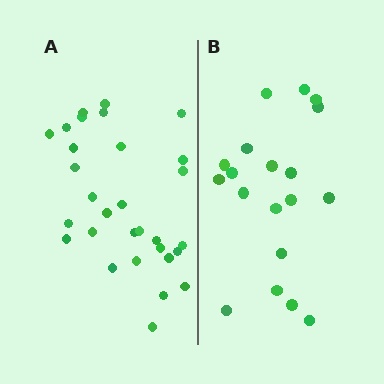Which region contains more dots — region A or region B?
Region A (the left region) has more dots.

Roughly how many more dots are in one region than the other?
Region A has roughly 12 or so more dots than region B.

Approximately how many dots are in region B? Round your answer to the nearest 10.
About 20 dots. (The exact count is 19, which rounds to 20.)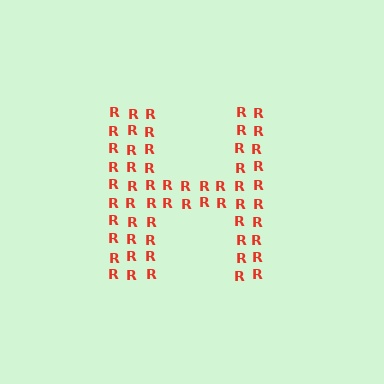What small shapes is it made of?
It is made of small letter R's.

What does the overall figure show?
The overall figure shows the letter H.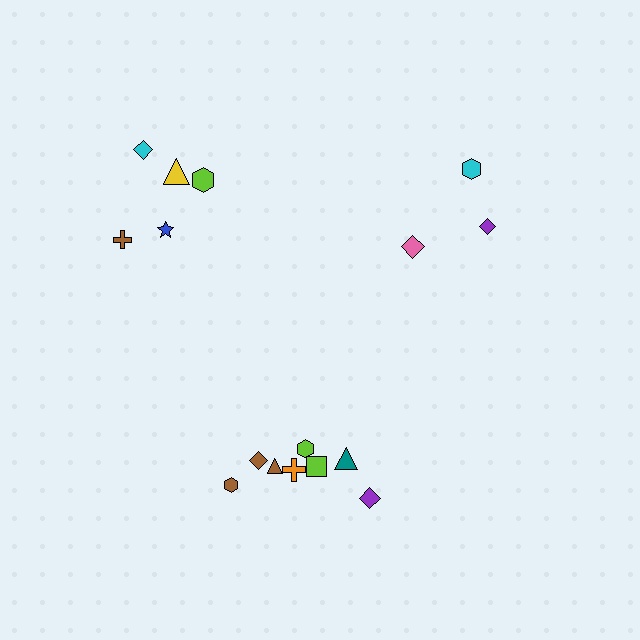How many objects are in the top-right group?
There are 3 objects.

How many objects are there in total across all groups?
There are 16 objects.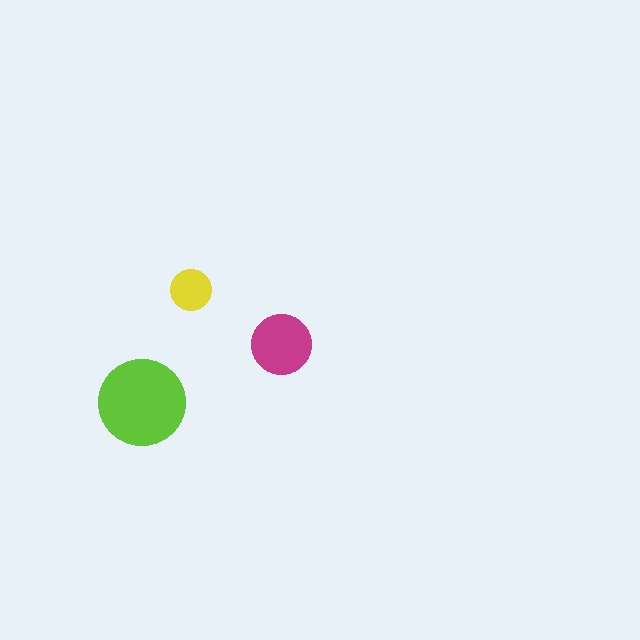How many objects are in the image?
There are 3 objects in the image.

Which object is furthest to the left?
The lime circle is leftmost.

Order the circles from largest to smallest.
the lime one, the magenta one, the yellow one.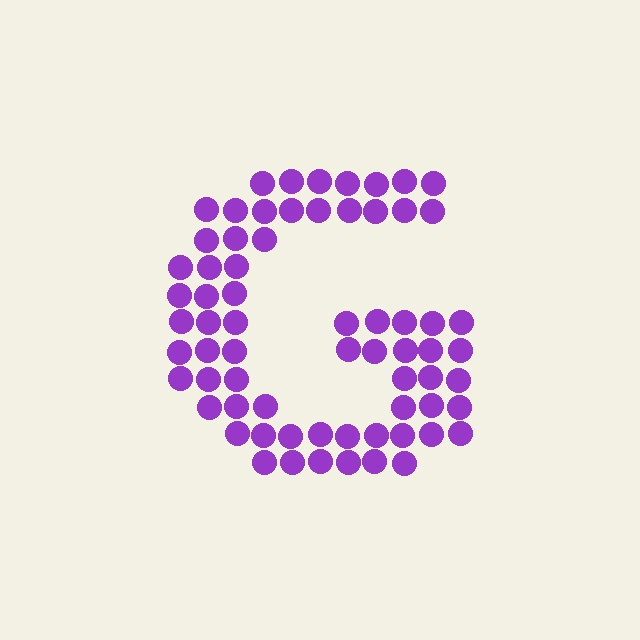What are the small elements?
The small elements are circles.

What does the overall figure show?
The overall figure shows the letter G.